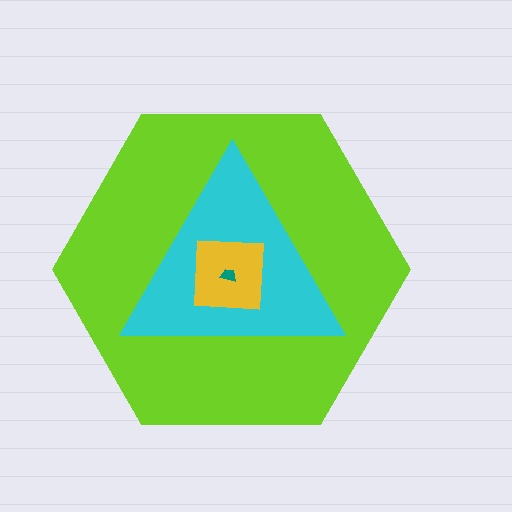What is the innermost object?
The teal trapezoid.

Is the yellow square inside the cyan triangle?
Yes.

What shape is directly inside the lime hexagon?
The cyan triangle.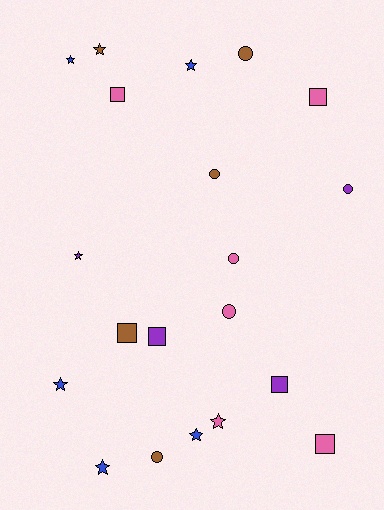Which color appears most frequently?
Pink, with 6 objects.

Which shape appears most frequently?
Star, with 8 objects.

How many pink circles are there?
There are 2 pink circles.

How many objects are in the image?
There are 20 objects.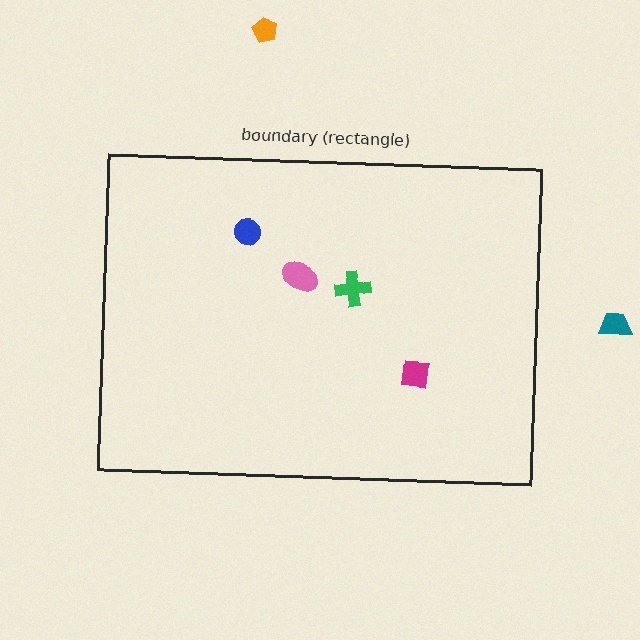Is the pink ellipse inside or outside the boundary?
Inside.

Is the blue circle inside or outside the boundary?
Inside.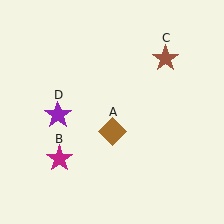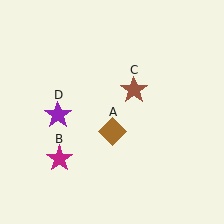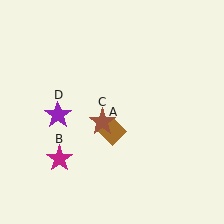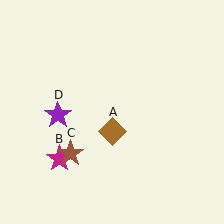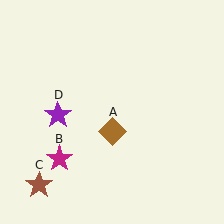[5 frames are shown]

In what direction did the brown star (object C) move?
The brown star (object C) moved down and to the left.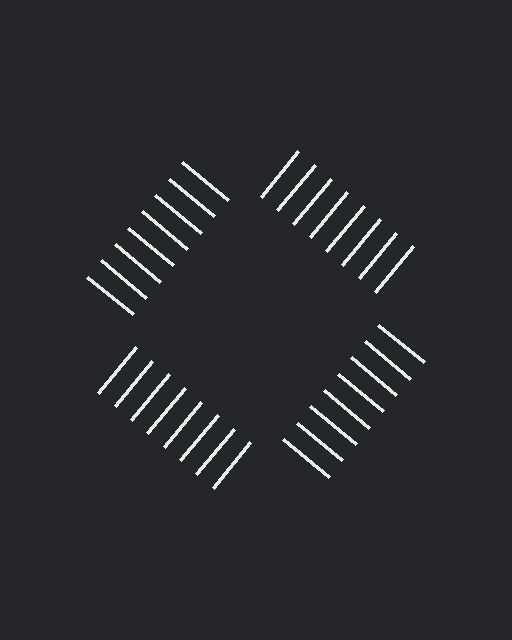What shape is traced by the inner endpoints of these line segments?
An illusory square — the line segments terminate on its edges but no continuous stroke is drawn.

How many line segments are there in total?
32 — 8 along each of the 4 edges.